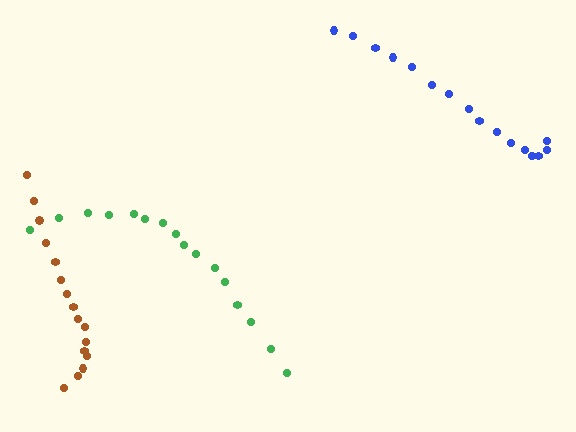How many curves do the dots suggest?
There are 3 distinct paths.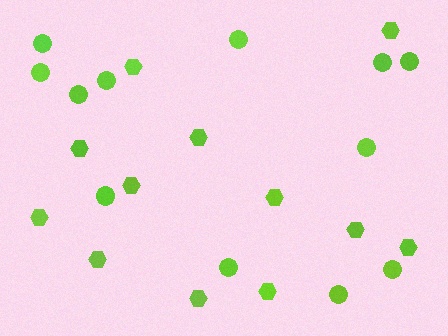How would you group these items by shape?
There are 2 groups: one group of hexagons (12) and one group of circles (12).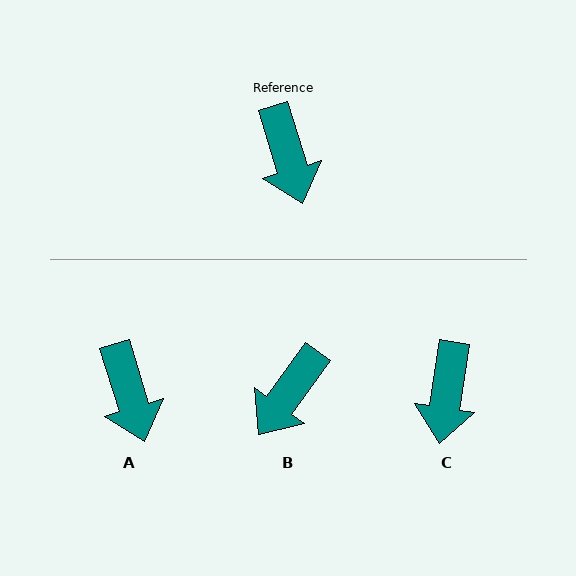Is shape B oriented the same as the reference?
No, it is off by about 52 degrees.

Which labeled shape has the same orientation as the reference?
A.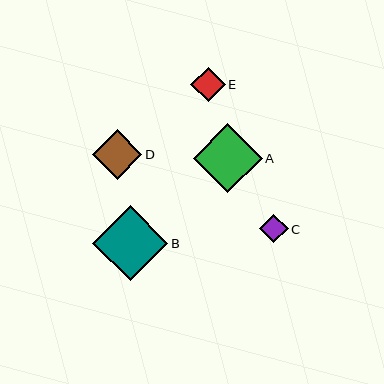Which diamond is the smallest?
Diamond C is the smallest with a size of approximately 29 pixels.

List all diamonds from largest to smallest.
From largest to smallest: B, A, D, E, C.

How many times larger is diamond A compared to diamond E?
Diamond A is approximately 2.0 times the size of diamond E.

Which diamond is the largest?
Diamond B is the largest with a size of approximately 75 pixels.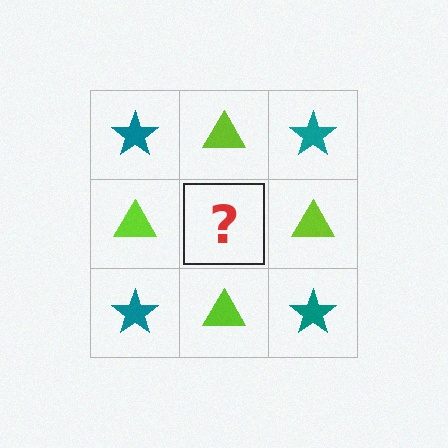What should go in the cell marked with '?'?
The missing cell should contain a teal star.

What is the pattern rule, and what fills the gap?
The rule is that it alternates teal star and lime triangle in a checkerboard pattern. The gap should be filled with a teal star.